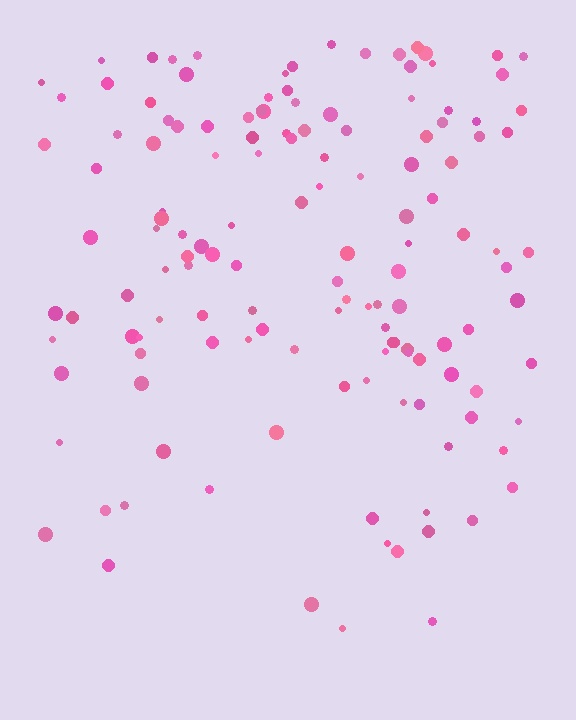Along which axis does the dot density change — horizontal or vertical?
Vertical.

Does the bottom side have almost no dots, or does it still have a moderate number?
Still a moderate number, just noticeably fewer than the top.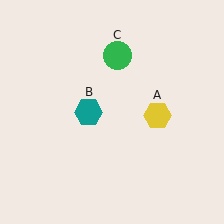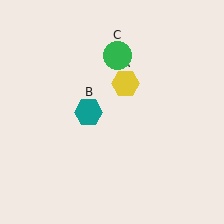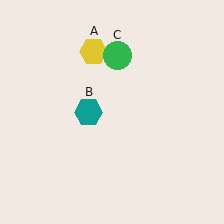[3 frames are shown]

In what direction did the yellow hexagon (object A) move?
The yellow hexagon (object A) moved up and to the left.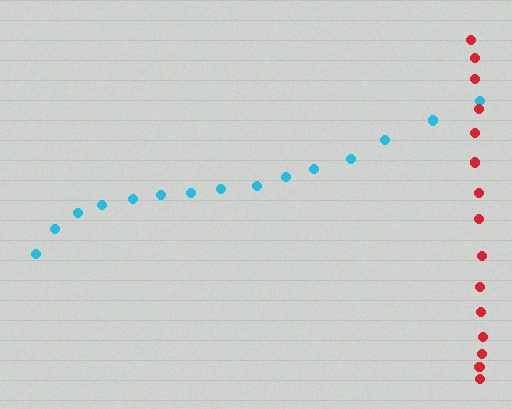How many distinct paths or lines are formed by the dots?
There are 2 distinct paths.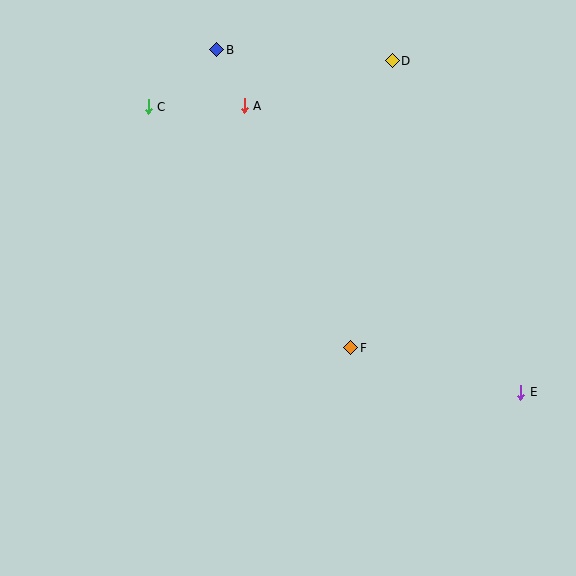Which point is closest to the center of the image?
Point F at (351, 348) is closest to the center.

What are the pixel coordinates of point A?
Point A is at (244, 106).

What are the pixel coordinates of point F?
Point F is at (351, 348).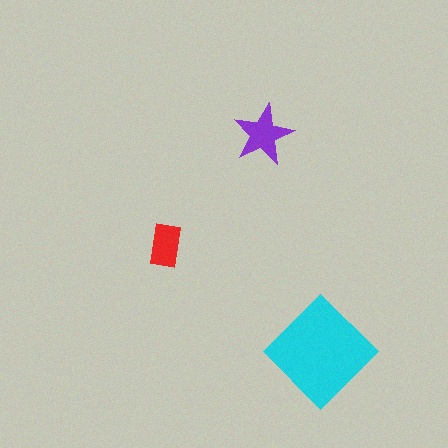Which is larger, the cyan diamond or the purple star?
The cyan diamond.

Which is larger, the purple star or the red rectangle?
The purple star.